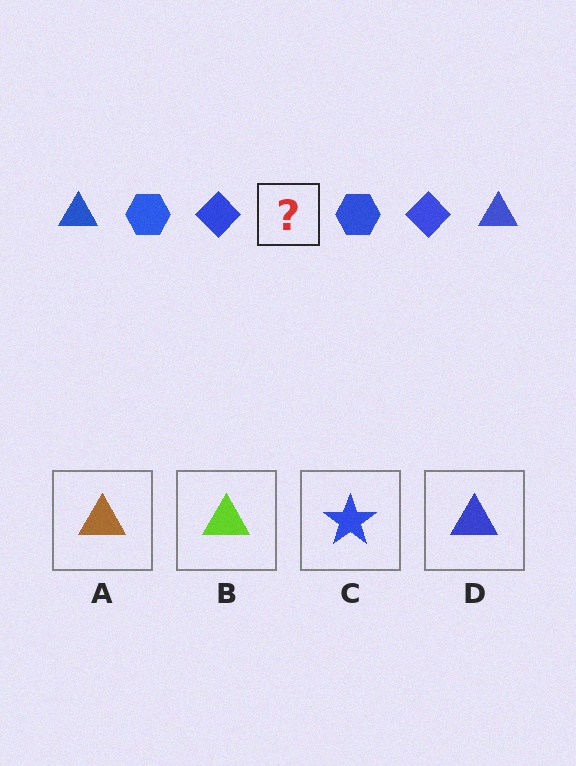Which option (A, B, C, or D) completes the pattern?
D.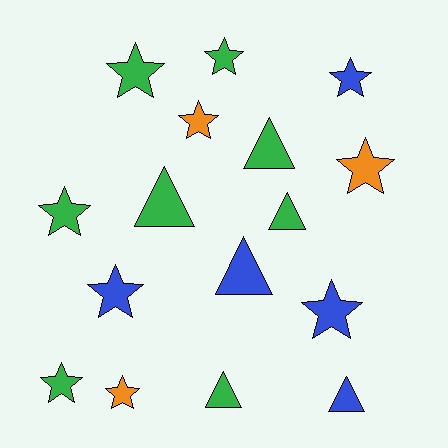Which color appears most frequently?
Green, with 8 objects.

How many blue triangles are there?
There are 2 blue triangles.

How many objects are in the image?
There are 16 objects.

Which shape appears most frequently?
Star, with 10 objects.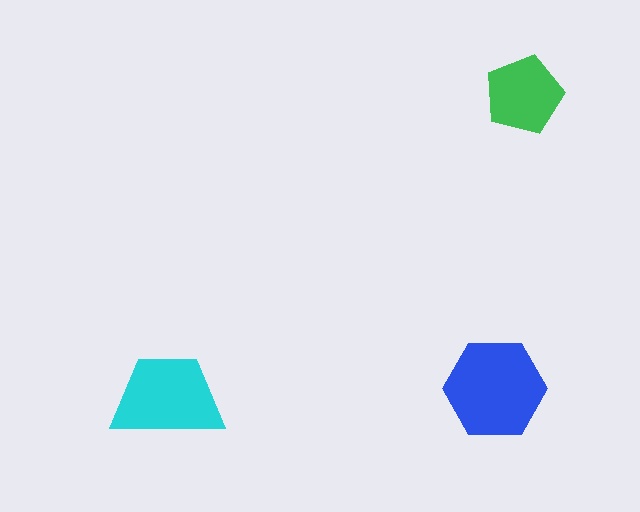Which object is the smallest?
The green pentagon.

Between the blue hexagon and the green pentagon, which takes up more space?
The blue hexagon.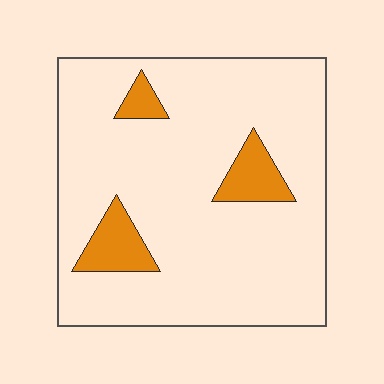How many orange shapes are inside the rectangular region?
3.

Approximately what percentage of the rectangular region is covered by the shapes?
Approximately 10%.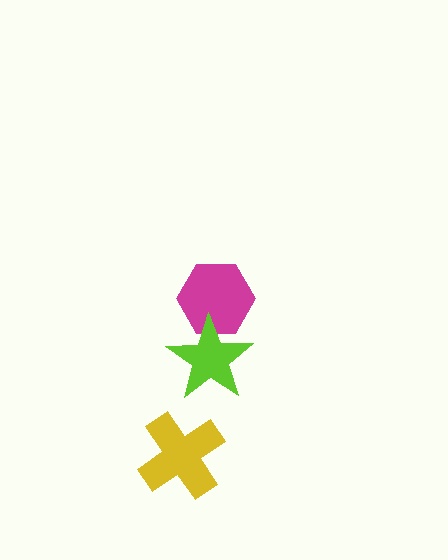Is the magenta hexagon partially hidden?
Yes, it is partially covered by another shape.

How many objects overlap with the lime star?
1 object overlaps with the lime star.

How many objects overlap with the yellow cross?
0 objects overlap with the yellow cross.